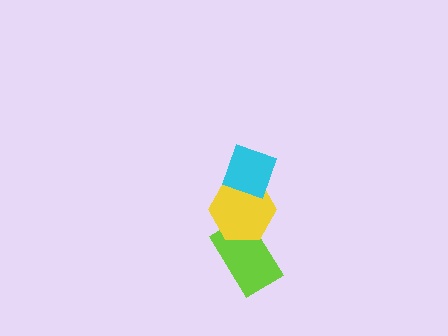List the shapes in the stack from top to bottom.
From top to bottom: the cyan diamond, the yellow hexagon, the lime rectangle.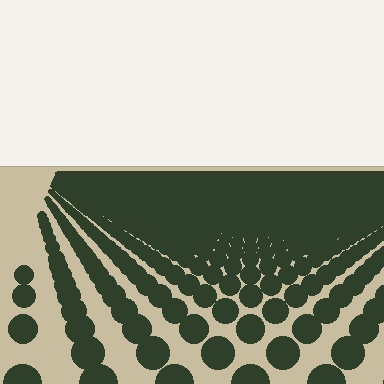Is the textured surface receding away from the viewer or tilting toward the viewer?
The surface is receding away from the viewer. Texture elements get smaller and denser toward the top.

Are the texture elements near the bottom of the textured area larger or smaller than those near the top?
Larger. Near the bottom, elements are closer to the viewer and appear at a bigger on-screen size.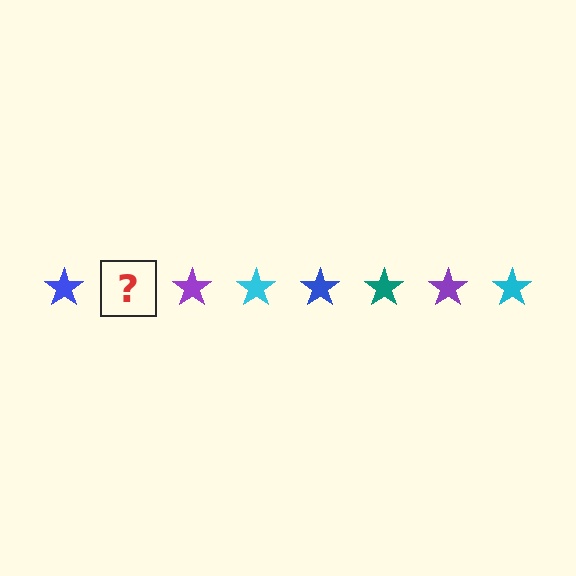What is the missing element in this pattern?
The missing element is a teal star.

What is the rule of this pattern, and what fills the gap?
The rule is that the pattern cycles through blue, teal, purple, cyan stars. The gap should be filled with a teal star.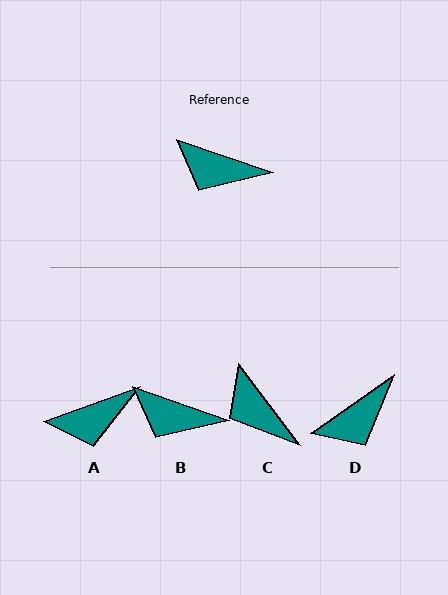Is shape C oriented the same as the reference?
No, it is off by about 34 degrees.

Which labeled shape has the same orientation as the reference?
B.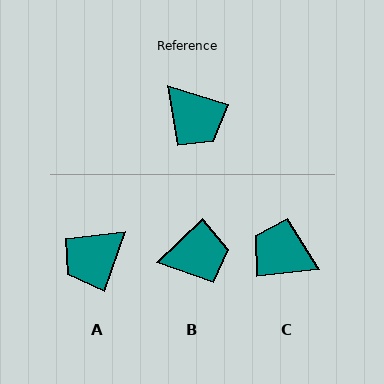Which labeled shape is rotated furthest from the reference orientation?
C, about 157 degrees away.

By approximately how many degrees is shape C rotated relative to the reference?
Approximately 157 degrees clockwise.